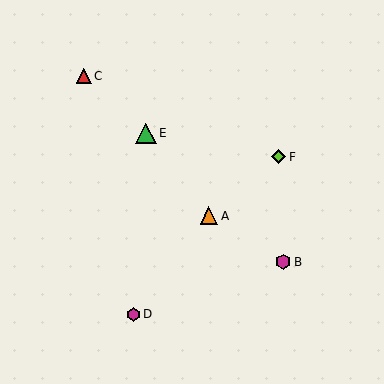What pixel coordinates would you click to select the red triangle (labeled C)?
Click at (84, 76) to select the red triangle C.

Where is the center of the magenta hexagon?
The center of the magenta hexagon is at (283, 262).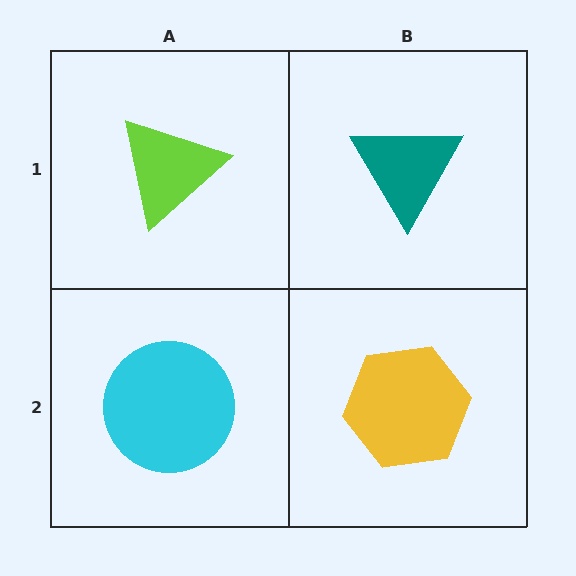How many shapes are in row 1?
2 shapes.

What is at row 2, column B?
A yellow hexagon.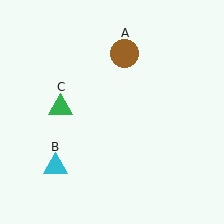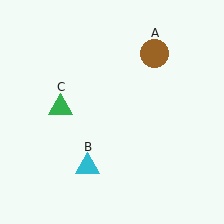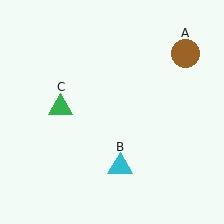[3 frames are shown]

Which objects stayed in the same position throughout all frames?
Green triangle (object C) remained stationary.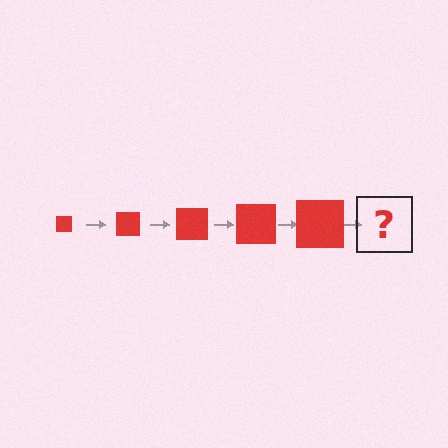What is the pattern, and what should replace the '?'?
The pattern is that the square gets progressively larger each step. The '?' should be a red square, larger than the previous one.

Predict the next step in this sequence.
The next step is a red square, larger than the previous one.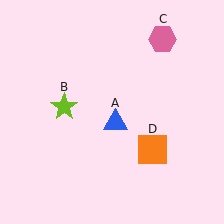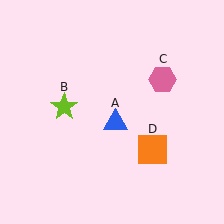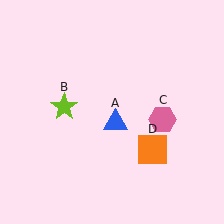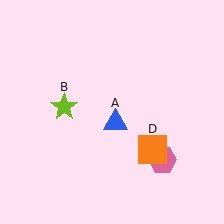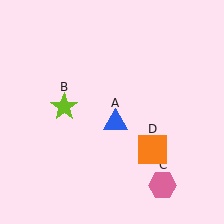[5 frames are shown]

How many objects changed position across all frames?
1 object changed position: pink hexagon (object C).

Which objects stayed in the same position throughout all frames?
Blue triangle (object A) and lime star (object B) and orange square (object D) remained stationary.